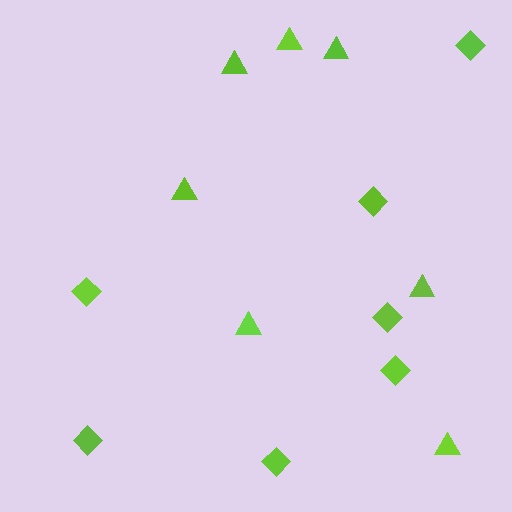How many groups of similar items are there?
There are 2 groups: one group of diamonds (7) and one group of triangles (7).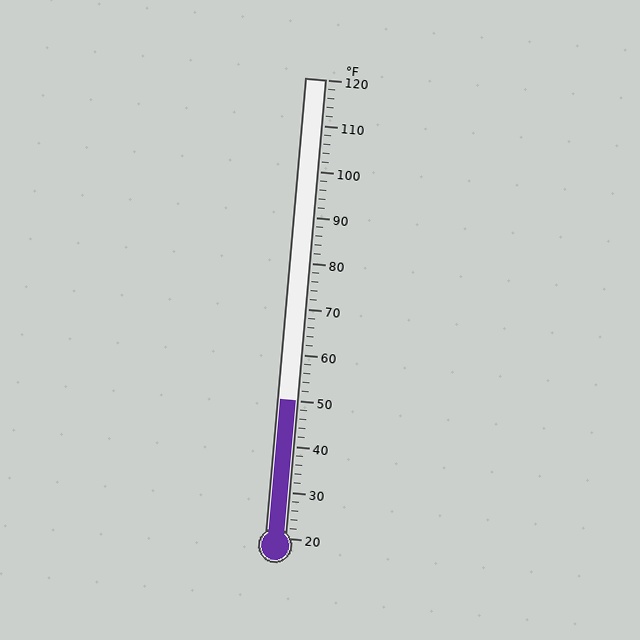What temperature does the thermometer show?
The thermometer shows approximately 50°F.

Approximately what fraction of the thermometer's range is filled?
The thermometer is filled to approximately 30% of its range.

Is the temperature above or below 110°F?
The temperature is below 110°F.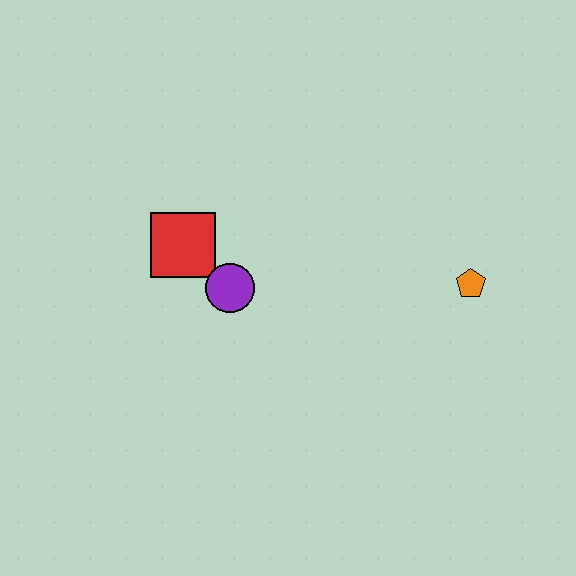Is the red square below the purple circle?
No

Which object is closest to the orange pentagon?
The purple circle is closest to the orange pentagon.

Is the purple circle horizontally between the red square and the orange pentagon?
Yes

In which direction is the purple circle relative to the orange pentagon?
The purple circle is to the left of the orange pentagon.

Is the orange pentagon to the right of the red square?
Yes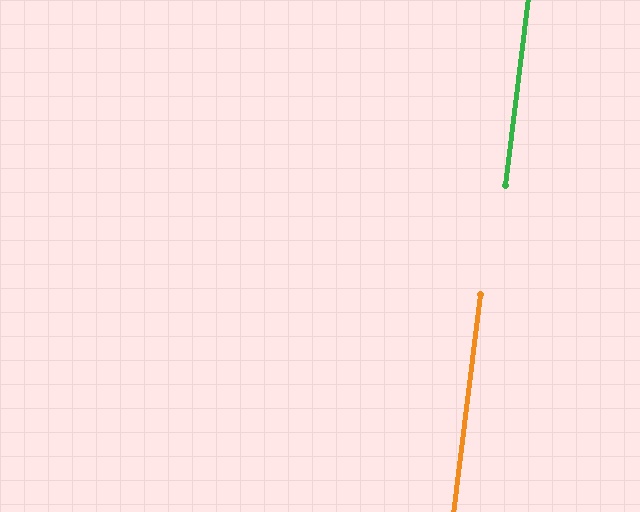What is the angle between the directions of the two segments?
Approximately 0 degrees.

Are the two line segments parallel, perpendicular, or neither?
Parallel — their directions differ by only 0.1°.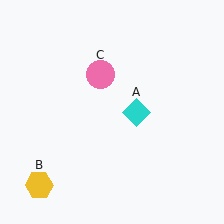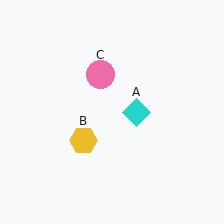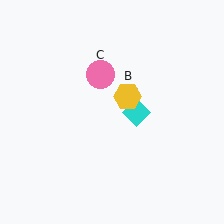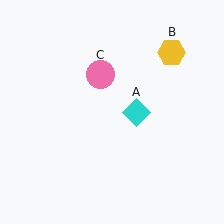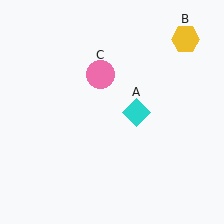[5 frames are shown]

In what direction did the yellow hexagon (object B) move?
The yellow hexagon (object B) moved up and to the right.